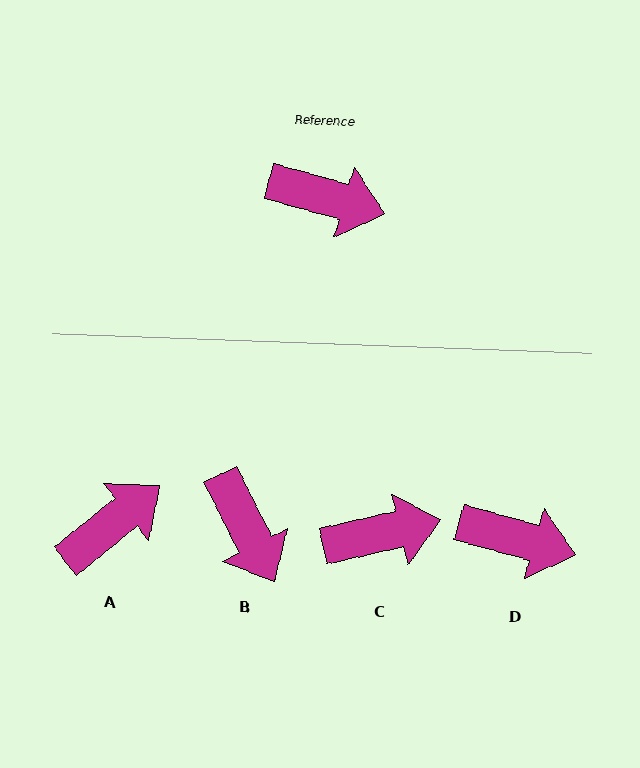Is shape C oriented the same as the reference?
No, it is off by about 28 degrees.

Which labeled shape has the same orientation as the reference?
D.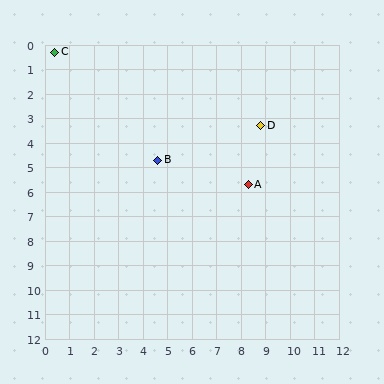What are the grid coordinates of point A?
Point A is at approximately (8.3, 5.7).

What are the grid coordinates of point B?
Point B is at approximately (4.6, 4.7).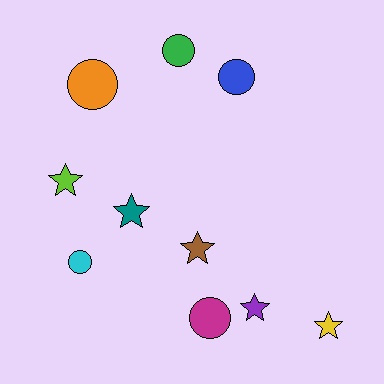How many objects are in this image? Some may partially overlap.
There are 10 objects.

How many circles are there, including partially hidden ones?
There are 5 circles.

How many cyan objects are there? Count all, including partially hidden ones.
There is 1 cyan object.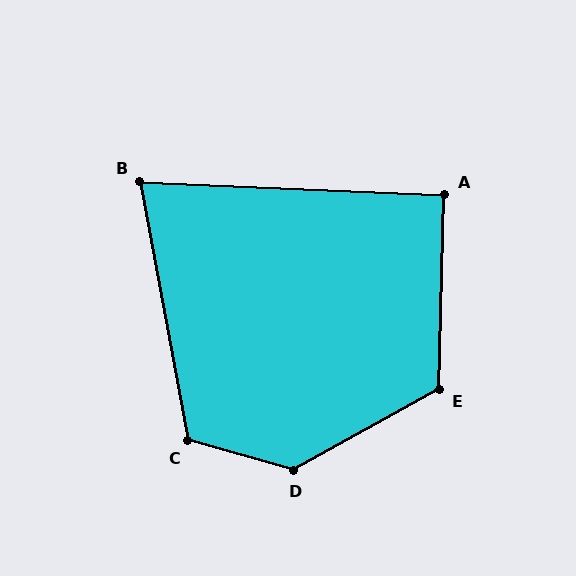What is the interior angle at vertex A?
Approximately 91 degrees (approximately right).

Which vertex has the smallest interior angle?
B, at approximately 77 degrees.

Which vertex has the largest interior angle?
D, at approximately 135 degrees.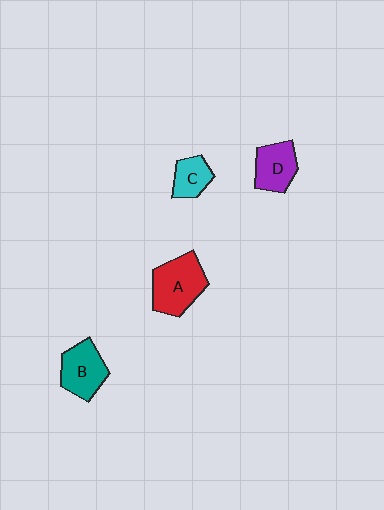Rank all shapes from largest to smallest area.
From largest to smallest: A (red), B (teal), D (purple), C (cyan).